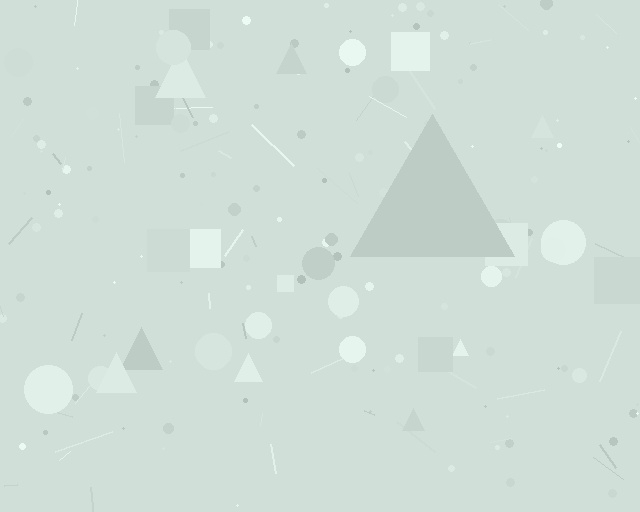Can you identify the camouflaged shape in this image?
The camouflaged shape is a triangle.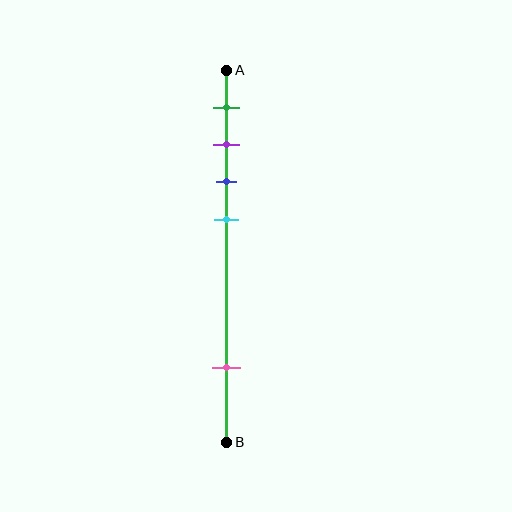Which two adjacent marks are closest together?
The purple and blue marks are the closest adjacent pair.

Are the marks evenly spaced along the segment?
No, the marks are not evenly spaced.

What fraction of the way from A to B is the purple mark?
The purple mark is approximately 20% (0.2) of the way from A to B.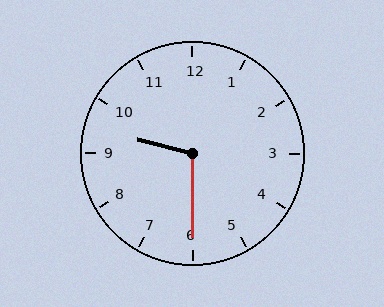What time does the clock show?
9:30.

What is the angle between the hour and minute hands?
Approximately 105 degrees.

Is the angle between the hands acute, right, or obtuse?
It is obtuse.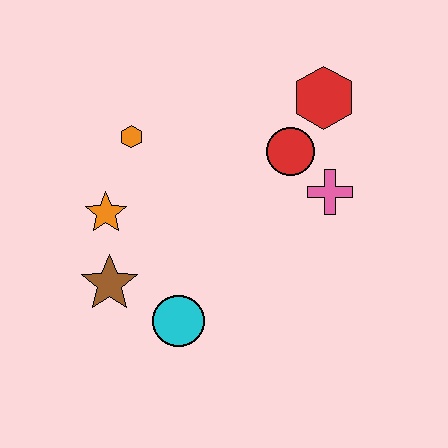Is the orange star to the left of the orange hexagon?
Yes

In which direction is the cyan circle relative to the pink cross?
The cyan circle is to the left of the pink cross.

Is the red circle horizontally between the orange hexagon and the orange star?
No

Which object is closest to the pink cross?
The red circle is closest to the pink cross.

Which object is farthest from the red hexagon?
The brown star is farthest from the red hexagon.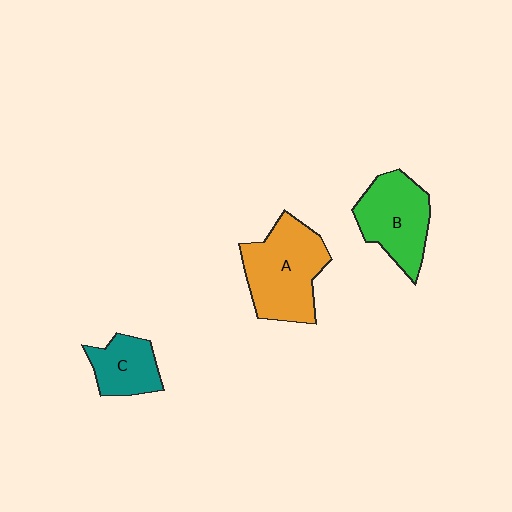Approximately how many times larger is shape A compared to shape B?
Approximately 1.2 times.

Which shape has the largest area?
Shape A (orange).